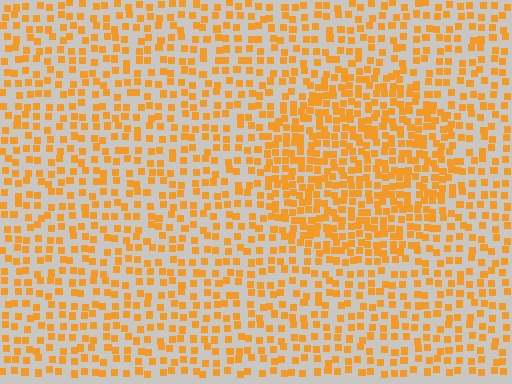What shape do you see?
I see a circle.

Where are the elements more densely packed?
The elements are more densely packed inside the circle boundary.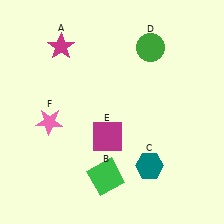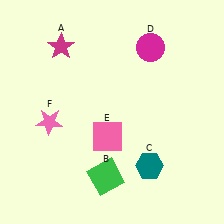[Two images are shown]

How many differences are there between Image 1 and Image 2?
There are 2 differences between the two images.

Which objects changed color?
D changed from green to magenta. E changed from magenta to pink.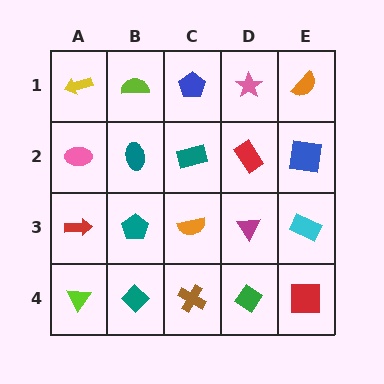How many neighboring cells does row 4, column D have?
3.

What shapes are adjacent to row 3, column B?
A teal ellipse (row 2, column B), a teal diamond (row 4, column B), a red arrow (row 3, column A), an orange semicircle (row 3, column C).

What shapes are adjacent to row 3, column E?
A blue square (row 2, column E), a red square (row 4, column E), a magenta triangle (row 3, column D).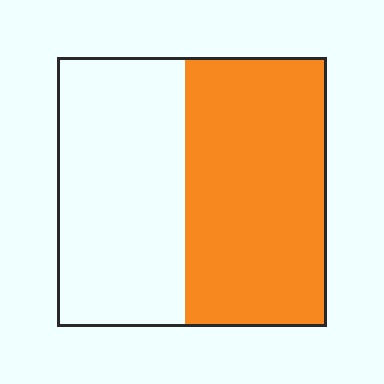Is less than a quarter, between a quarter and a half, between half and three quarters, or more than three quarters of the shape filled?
Between half and three quarters.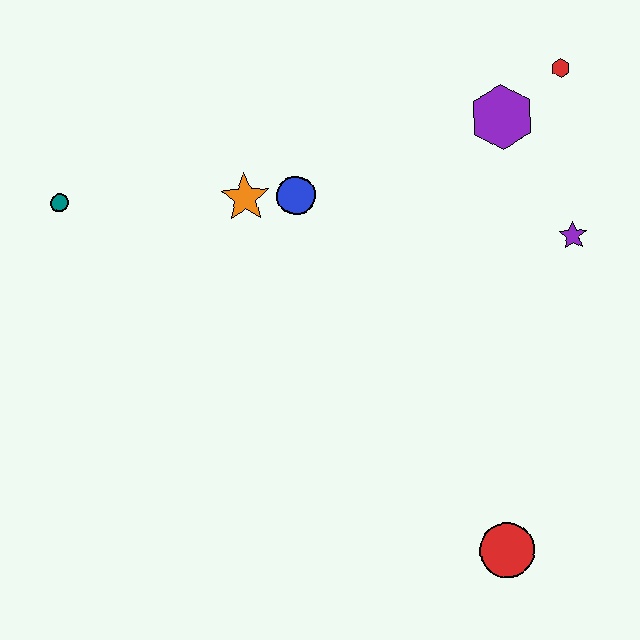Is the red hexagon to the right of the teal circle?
Yes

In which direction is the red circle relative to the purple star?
The red circle is below the purple star.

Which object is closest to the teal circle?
The orange star is closest to the teal circle.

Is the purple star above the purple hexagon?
No